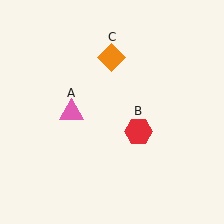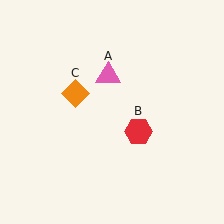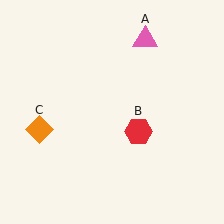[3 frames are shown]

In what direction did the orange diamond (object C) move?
The orange diamond (object C) moved down and to the left.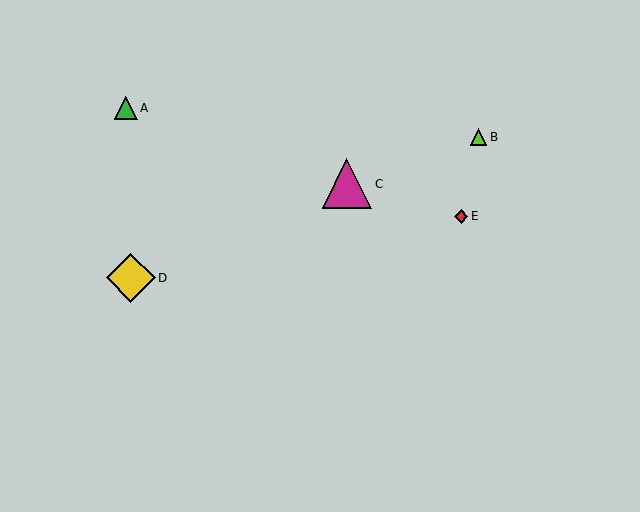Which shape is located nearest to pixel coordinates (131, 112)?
The green triangle (labeled A) at (126, 108) is nearest to that location.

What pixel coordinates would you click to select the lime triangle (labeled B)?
Click at (478, 137) to select the lime triangle B.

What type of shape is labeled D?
Shape D is a yellow diamond.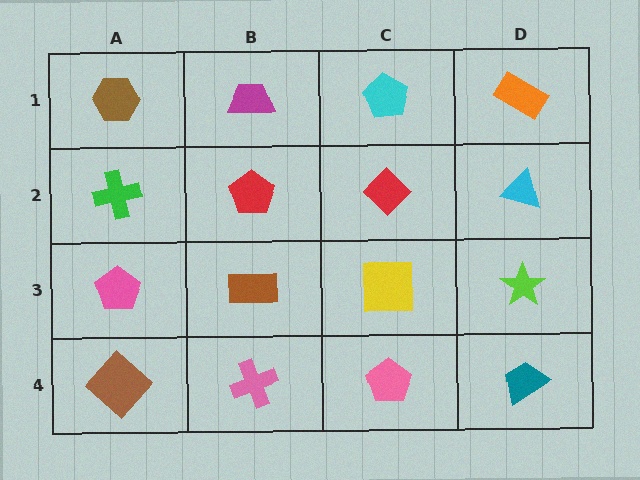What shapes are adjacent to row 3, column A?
A green cross (row 2, column A), a brown diamond (row 4, column A), a brown rectangle (row 3, column B).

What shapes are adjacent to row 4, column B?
A brown rectangle (row 3, column B), a brown diamond (row 4, column A), a pink pentagon (row 4, column C).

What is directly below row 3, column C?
A pink pentagon.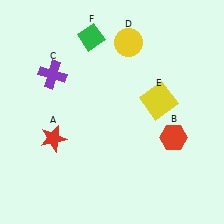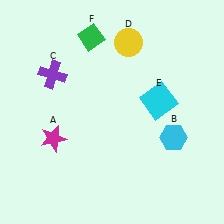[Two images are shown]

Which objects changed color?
A changed from red to magenta. B changed from red to cyan. E changed from yellow to cyan.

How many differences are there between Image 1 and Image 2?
There are 3 differences between the two images.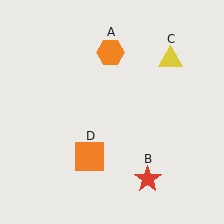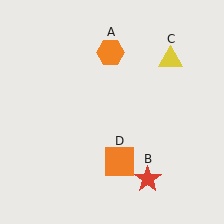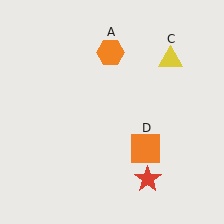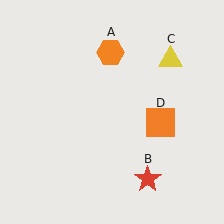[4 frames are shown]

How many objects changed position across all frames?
1 object changed position: orange square (object D).